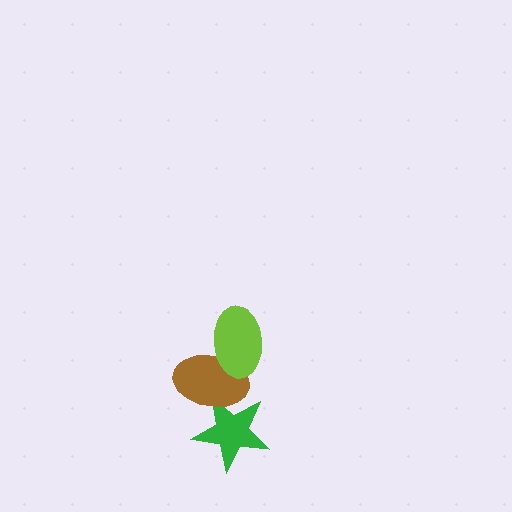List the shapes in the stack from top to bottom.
From top to bottom: the lime ellipse, the brown ellipse, the green star.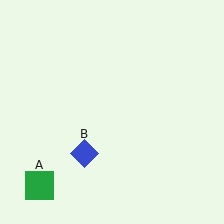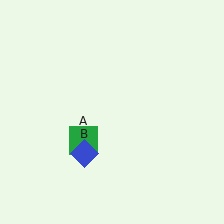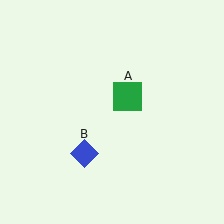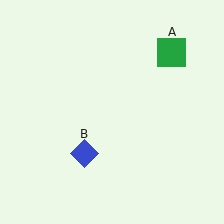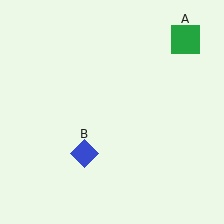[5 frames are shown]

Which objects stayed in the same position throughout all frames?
Blue diamond (object B) remained stationary.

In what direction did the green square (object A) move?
The green square (object A) moved up and to the right.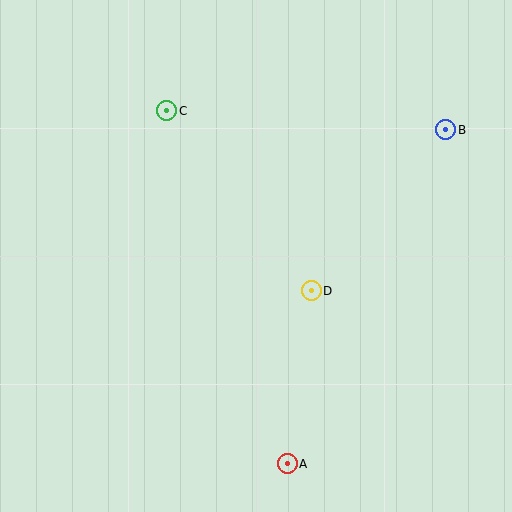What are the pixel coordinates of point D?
Point D is at (311, 291).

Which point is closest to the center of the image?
Point D at (311, 291) is closest to the center.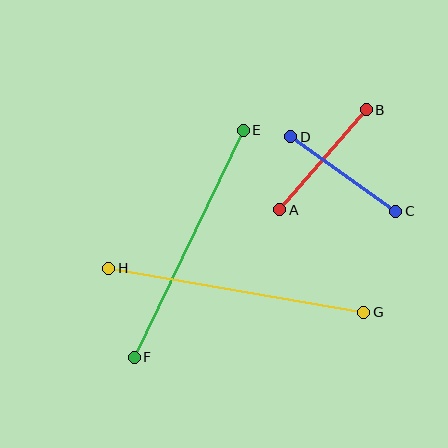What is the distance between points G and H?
The distance is approximately 259 pixels.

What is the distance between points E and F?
The distance is approximately 252 pixels.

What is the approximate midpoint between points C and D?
The midpoint is at approximately (343, 174) pixels.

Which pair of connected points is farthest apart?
Points G and H are farthest apart.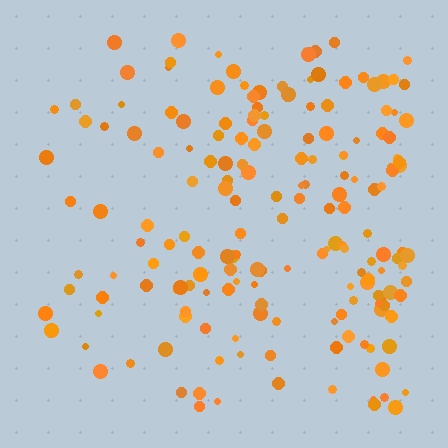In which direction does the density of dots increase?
From left to right, with the right side densest.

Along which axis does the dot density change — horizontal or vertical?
Horizontal.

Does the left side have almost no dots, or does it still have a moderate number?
Still a moderate number, just noticeably fewer than the right.